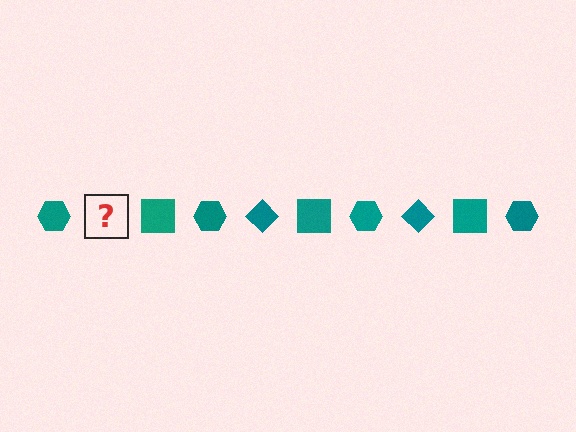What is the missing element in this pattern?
The missing element is a teal diamond.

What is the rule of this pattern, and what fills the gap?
The rule is that the pattern cycles through hexagon, diamond, square shapes in teal. The gap should be filled with a teal diamond.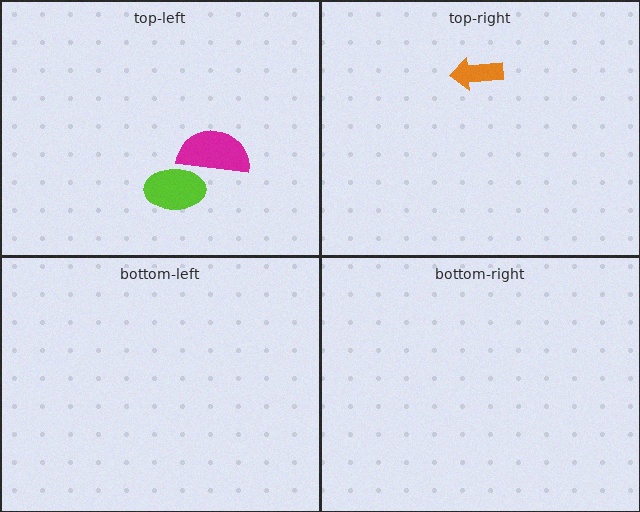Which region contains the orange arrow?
The top-right region.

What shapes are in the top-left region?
The lime ellipse, the magenta semicircle.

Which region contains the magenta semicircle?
The top-left region.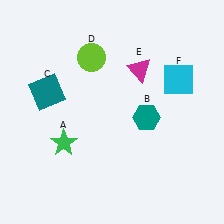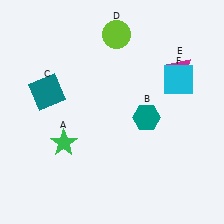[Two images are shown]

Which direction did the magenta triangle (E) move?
The magenta triangle (E) moved right.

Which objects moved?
The objects that moved are: the lime circle (D), the magenta triangle (E).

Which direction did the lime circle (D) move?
The lime circle (D) moved right.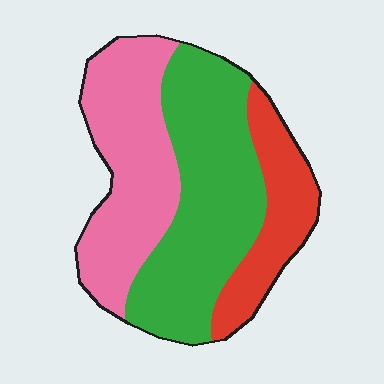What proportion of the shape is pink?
Pink covers roughly 35% of the shape.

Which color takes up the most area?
Green, at roughly 45%.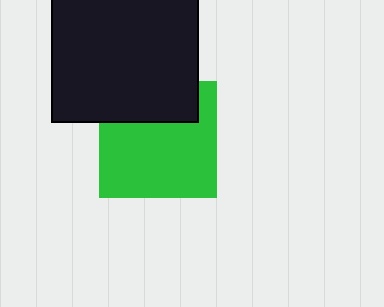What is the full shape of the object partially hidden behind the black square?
The partially hidden object is a green square.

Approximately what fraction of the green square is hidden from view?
Roughly 31% of the green square is hidden behind the black square.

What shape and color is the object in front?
The object in front is a black square.